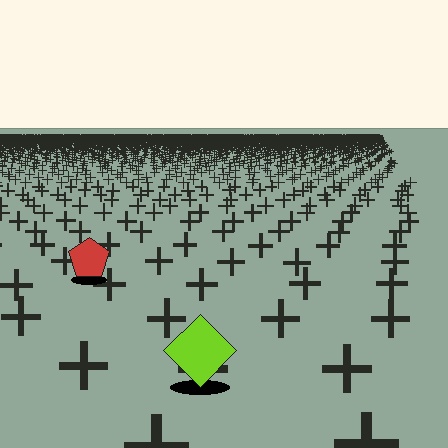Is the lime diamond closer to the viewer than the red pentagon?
Yes. The lime diamond is closer — you can tell from the texture gradient: the ground texture is coarser near it.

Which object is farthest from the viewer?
The red pentagon is farthest from the viewer. It appears smaller and the ground texture around it is denser.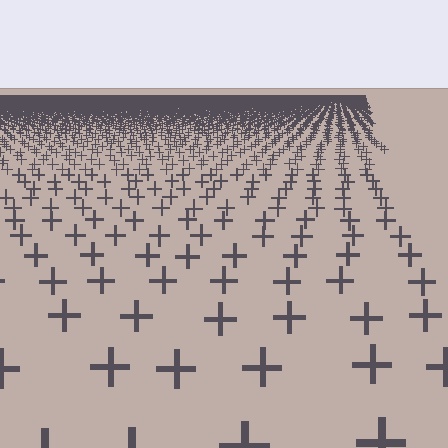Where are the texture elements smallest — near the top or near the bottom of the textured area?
Near the top.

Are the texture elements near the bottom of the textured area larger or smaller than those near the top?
Larger. Near the bottom, elements are closer to the viewer and appear at a bigger on-screen size.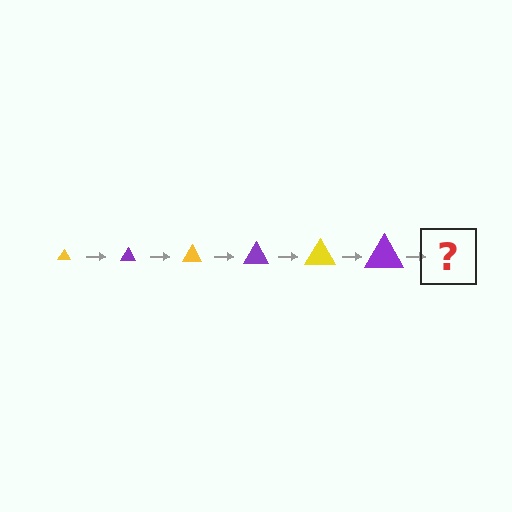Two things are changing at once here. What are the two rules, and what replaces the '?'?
The two rules are that the triangle grows larger each step and the color cycles through yellow and purple. The '?' should be a yellow triangle, larger than the previous one.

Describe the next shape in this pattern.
It should be a yellow triangle, larger than the previous one.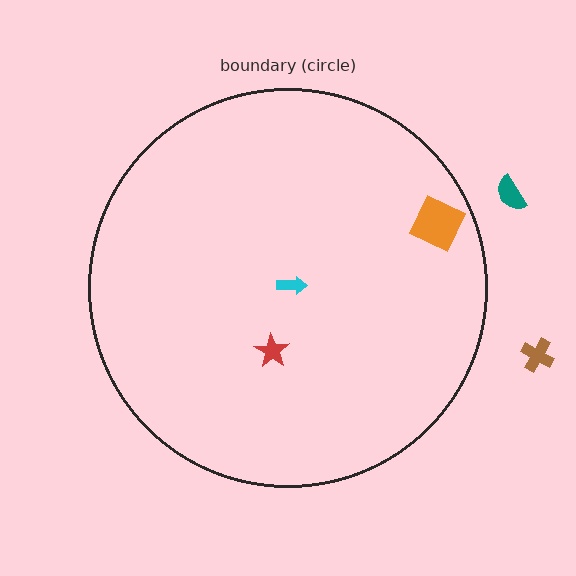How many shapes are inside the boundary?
3 inside, 2 outside.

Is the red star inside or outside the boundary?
Inside.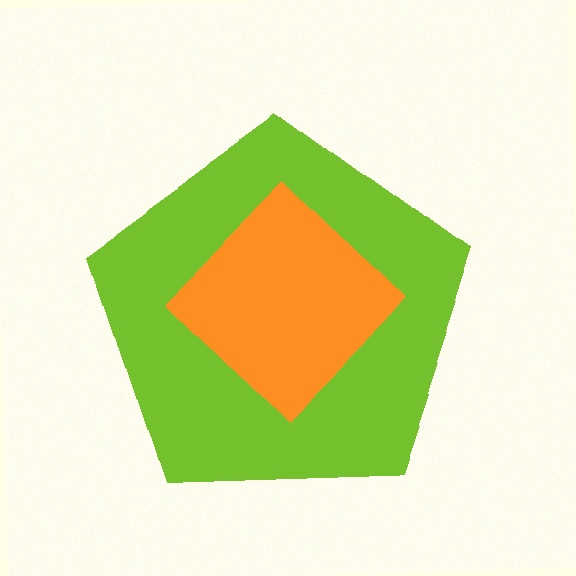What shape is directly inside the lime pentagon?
The orange diamond.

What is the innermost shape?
The orange diamond.